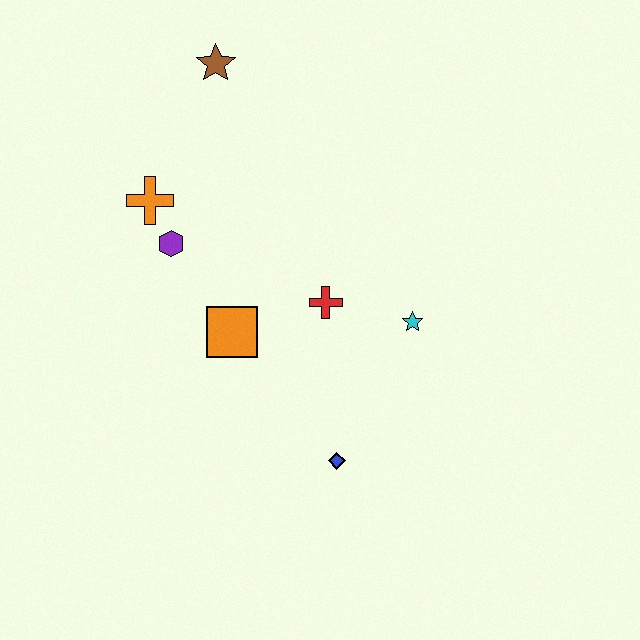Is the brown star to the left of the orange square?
Yes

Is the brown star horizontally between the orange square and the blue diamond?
No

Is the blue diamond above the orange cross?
No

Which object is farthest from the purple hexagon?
The blue diamond is farthest from the purple hexagon.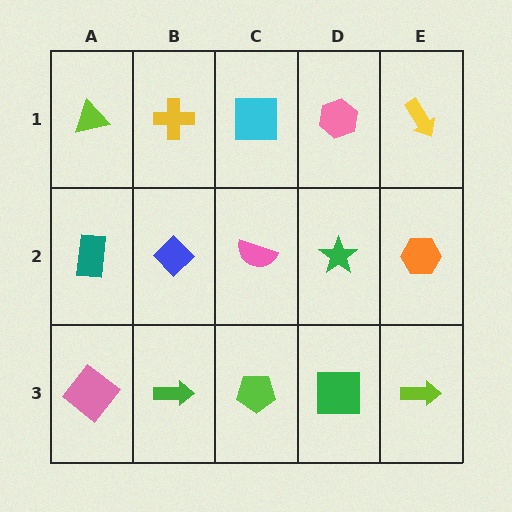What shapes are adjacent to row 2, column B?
A yellow cross (row 1, column B), a green arrow (row 3, column B), a teal rectangle (row 2, column A), a pink semicircle (row 2, column C).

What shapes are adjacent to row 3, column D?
A green star (row 2, column D), a lime pentagon (row 3, column C), a lime arrow (row 3, column E).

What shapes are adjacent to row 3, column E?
An orange hexagon (row 2, column E), a green square (row 3, column D).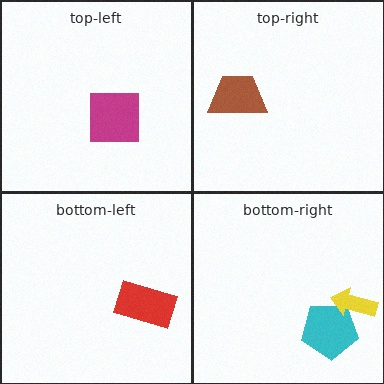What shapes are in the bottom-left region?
The red rectangle.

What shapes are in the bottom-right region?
The cyan pentagon, the yellow arrow.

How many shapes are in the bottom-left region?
1.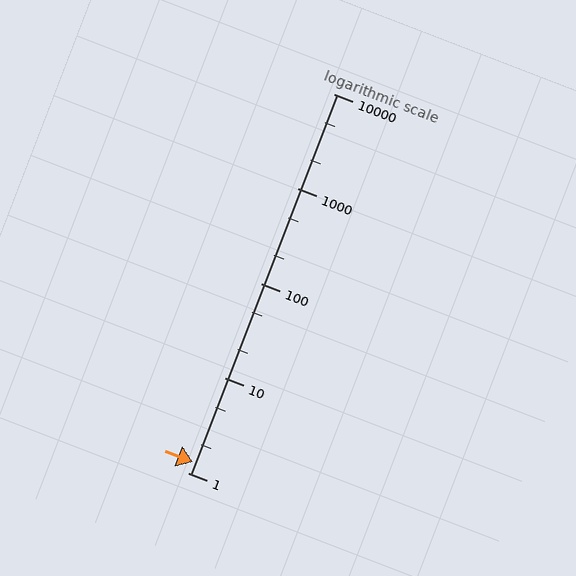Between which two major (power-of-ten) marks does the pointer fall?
The pointer is between 1 and 10.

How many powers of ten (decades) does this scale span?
The scale spans 4 decades, from 1 to 10000.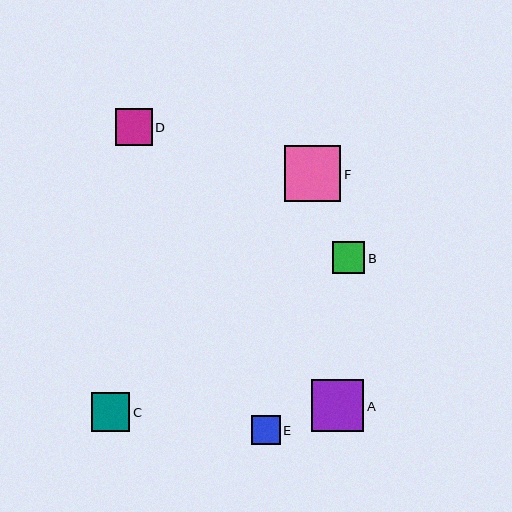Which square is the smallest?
Square E is the smallest with a size of approximately 28 pixels.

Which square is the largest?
Square F is the largest with a size of approximately 57 pixels.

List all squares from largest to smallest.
From largest to smallest: F, A, C, D, B, E.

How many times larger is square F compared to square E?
Square F is approximately 2.0 times the size of square E.